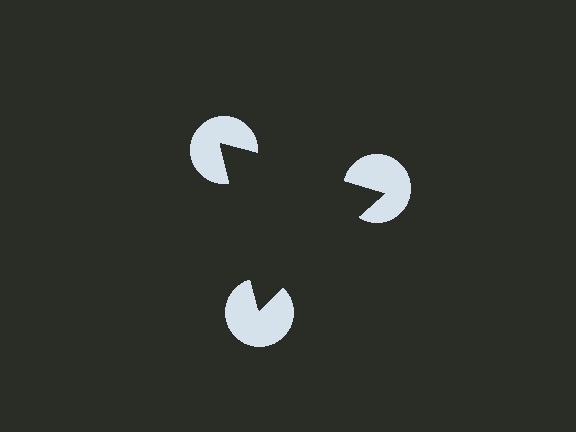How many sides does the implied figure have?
3 sides.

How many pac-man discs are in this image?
There are 3 — one at each vertex of the illusory triangle.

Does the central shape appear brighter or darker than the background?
It typically appears slightly darker than the background, even though no actual brightness change is drawn.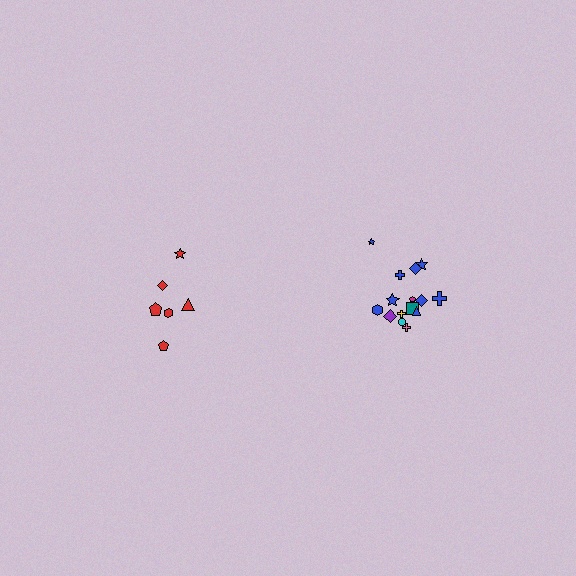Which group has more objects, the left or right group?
The right group.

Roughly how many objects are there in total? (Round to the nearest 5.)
Roughly 20 objects in total.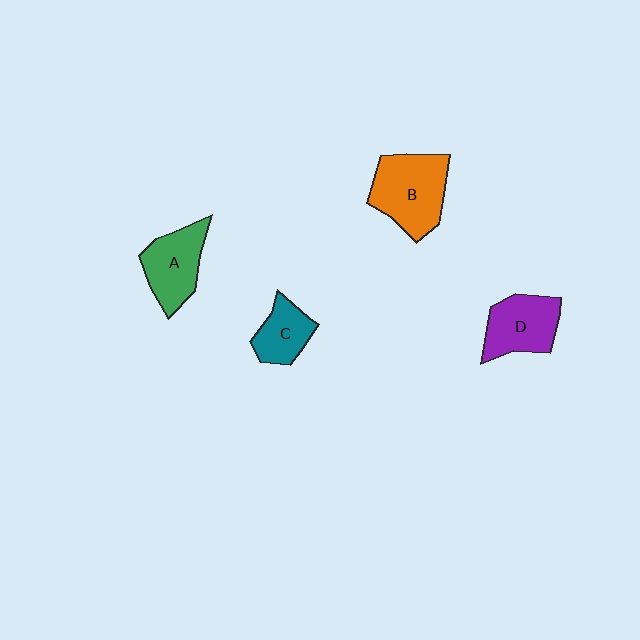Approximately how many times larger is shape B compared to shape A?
Approximately 1.3 times.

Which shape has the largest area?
Shape B (orange).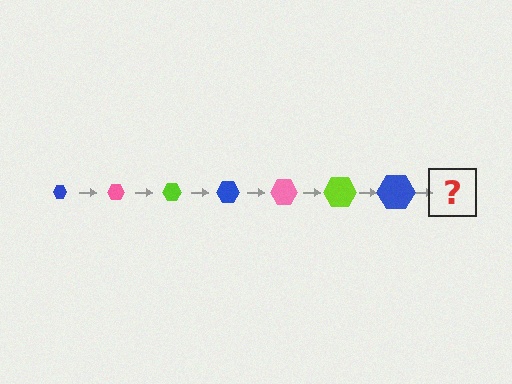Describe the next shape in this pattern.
It should be a pink hexagon, larger than the previous one.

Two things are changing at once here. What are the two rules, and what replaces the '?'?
The two rules are that the hexagon grows larger each step and the color cycles through blue, pink, and lime. The '?' should be a pink hexagon, larger than the previous one.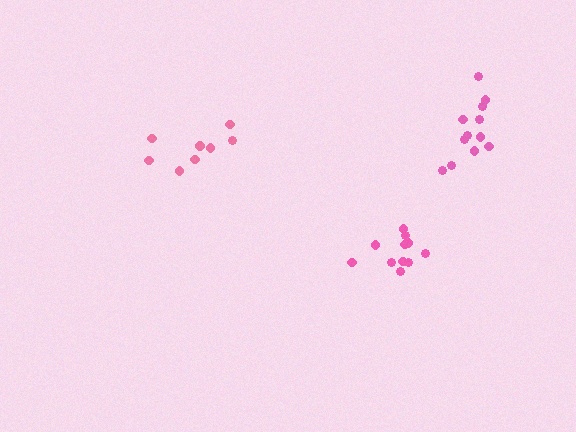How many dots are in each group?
Group 1: 11 dots, Group 2: 8 dots, Group 3: 12 dots (31 total).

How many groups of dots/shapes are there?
There are 3 groups.